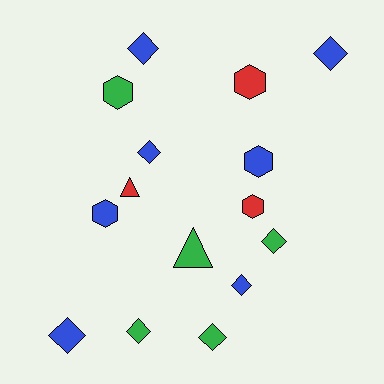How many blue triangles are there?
There are no blue triangles.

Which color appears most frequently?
Blue, with 7 objects.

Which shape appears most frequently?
Diamond, with 8 objects.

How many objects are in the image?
There are 15 objects.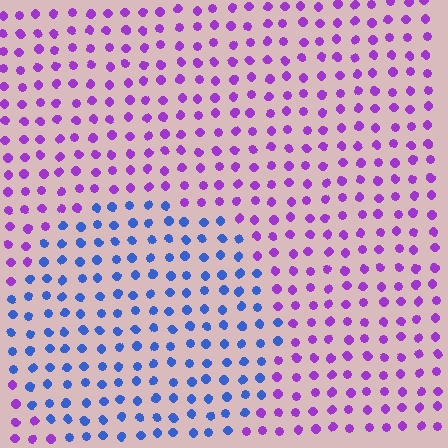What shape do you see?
I see a circle.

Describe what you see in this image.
The image is filled with small purple elements in a uniform arrangement. A circle-shaped region is visible where the elements are tinted to a slightly different hue, forming a subtle color boundary.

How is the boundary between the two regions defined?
The boundary is defined purely by a slight shift in hue (about 59 degrees). Spacing, size, and orientation are identical on both sides.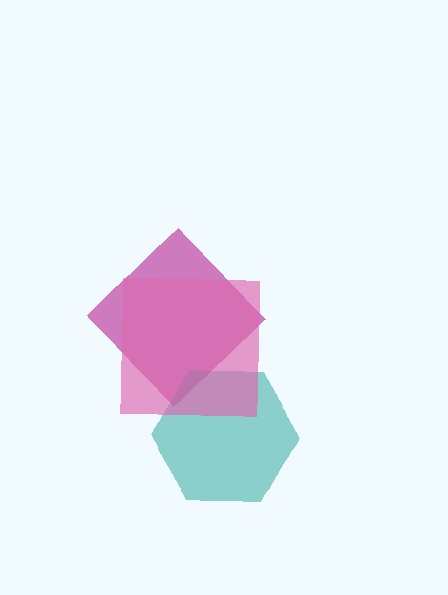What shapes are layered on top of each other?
The layered shapes are: a magenta diamond, a teal hexagon, a pink square.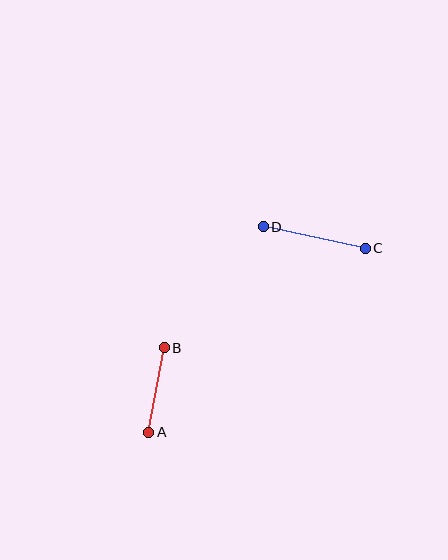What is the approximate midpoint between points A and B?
The midpoint is at approximately (157, 390) pixels.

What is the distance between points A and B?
The distance is approximately 86 pixels.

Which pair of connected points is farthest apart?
Points C and D are farthest apart.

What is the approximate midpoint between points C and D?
The midpoint is at approximately (314, 237) pixels.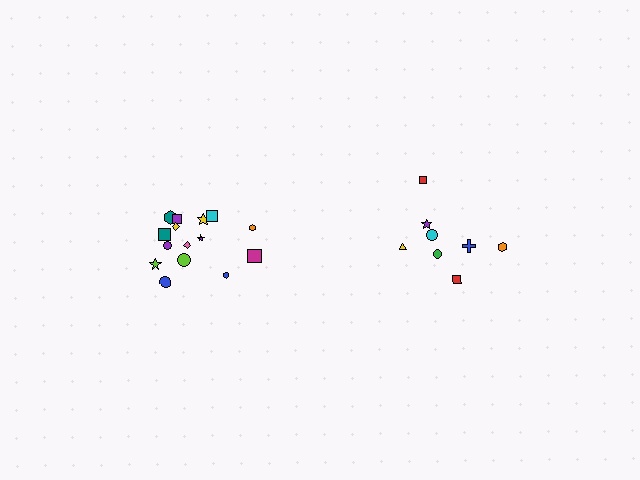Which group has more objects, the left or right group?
The left group.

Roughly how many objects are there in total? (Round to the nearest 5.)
Roughly 25 objects in total.